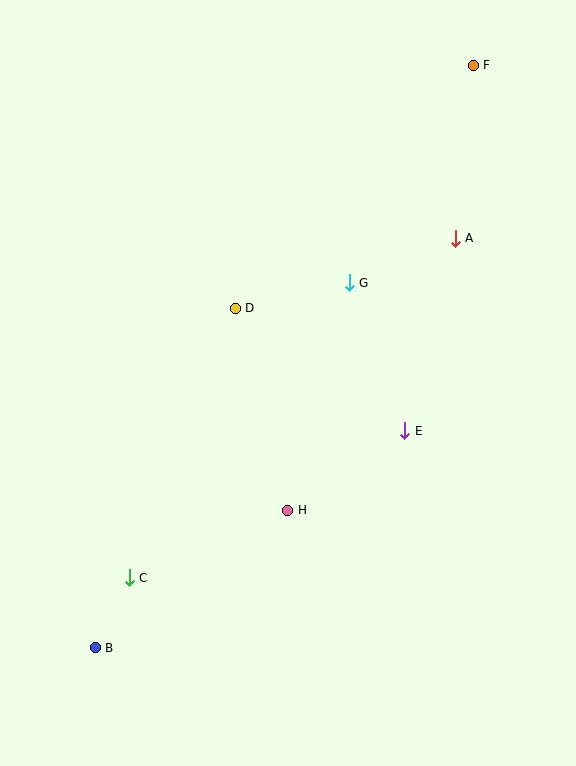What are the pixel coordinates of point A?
Point A is at (455, 238).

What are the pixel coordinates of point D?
Point D is at (235, 308).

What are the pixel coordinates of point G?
Point G is at (349, 283).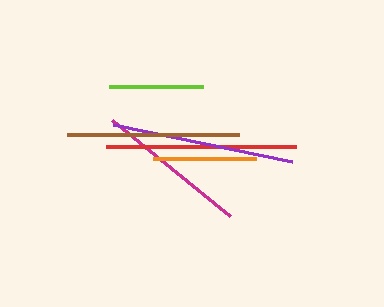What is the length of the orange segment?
The orange segment is approximately 103 pixels long.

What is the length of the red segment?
The red segment is approximately 190 pixels long.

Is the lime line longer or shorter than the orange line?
The orange line is longer than the lime line.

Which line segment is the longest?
The red line is the longest at approximately 190 pixels.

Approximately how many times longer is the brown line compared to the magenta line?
The brown line is approximately 1.1 times the length of the magenta line.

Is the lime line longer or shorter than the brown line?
The brown line is longer than the lime line.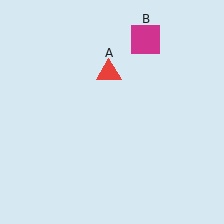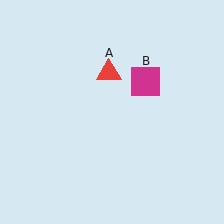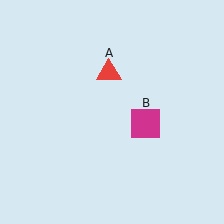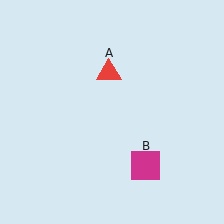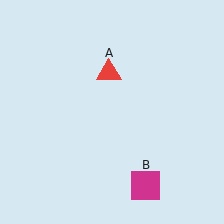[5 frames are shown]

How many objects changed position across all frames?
1 object changed position: magenta square (object B).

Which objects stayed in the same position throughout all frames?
Red triangle (object A) remained stationary.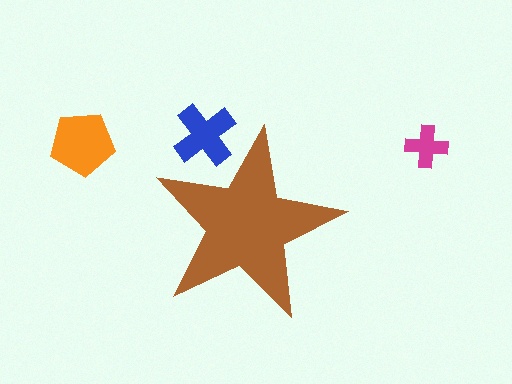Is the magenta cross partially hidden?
No, the magenta cross is fully visible.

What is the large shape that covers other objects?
A brown star.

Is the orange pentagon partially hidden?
No, the orange pentagon is fully visible.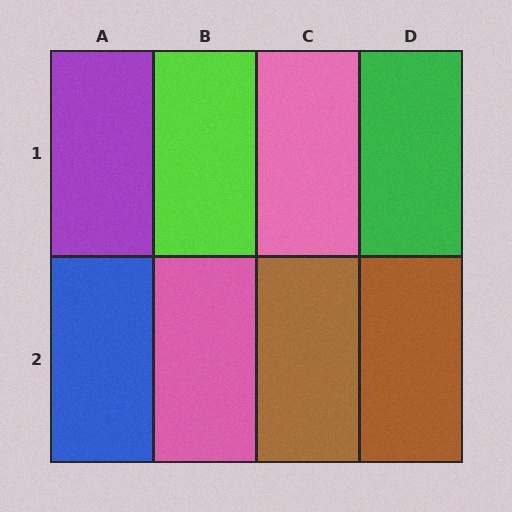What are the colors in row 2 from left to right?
Blue, pink, brown, brown.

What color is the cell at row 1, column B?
Lime.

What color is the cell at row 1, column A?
Purple.